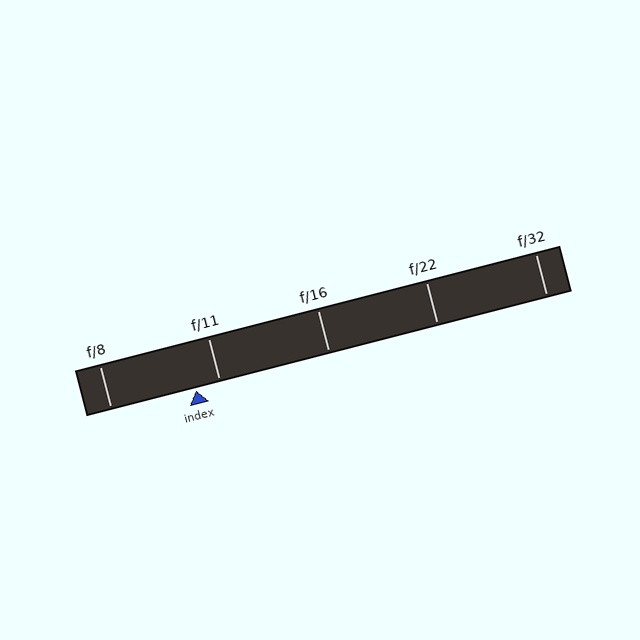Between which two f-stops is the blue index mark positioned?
The index mark is between f/8 and f/11.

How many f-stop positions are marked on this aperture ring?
There are 5 f-stop positions marked.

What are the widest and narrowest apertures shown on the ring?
The widest aperture shown is f/8 and the narrowest is f/32.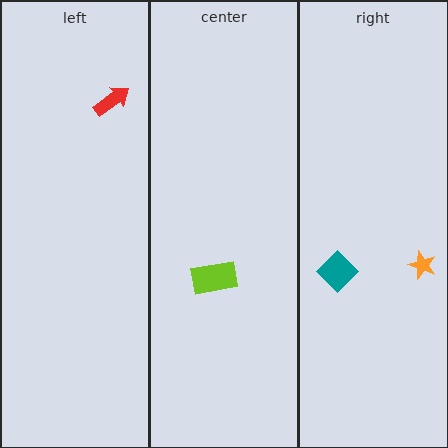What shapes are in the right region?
The teal diamond, the orange star.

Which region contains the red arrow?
The left region.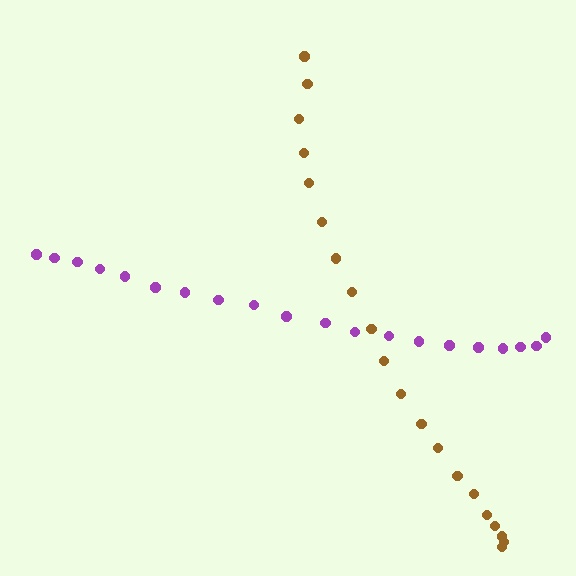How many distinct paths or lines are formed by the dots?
There are 2 distinct paths.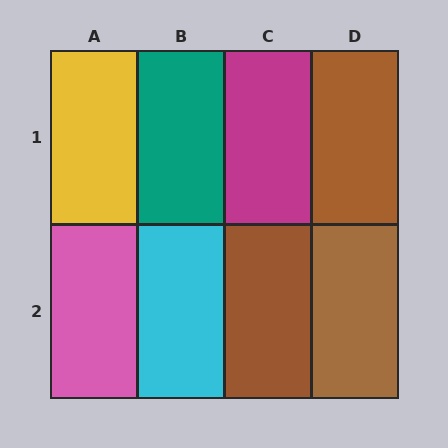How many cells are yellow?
1 cell is yellow.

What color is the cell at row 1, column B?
Teal.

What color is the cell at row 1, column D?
Brown.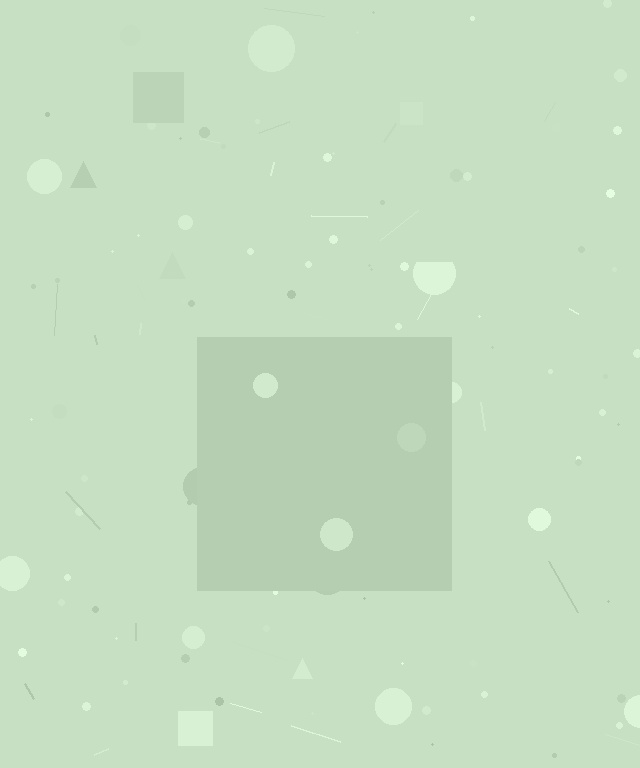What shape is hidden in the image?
A square is hidden in the image.